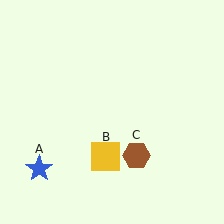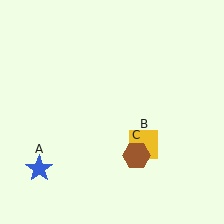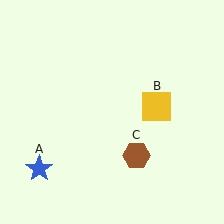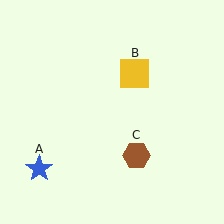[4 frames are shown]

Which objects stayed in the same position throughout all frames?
Blue star (object A) and brown hexagon (object C) remained stationary.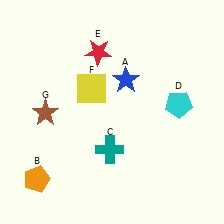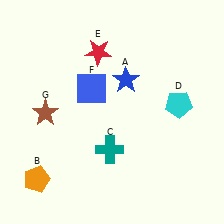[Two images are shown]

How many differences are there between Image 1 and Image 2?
There is 1 difference between the two images.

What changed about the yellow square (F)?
In Image 1, F is yellow. In Image 2, it changed to blue.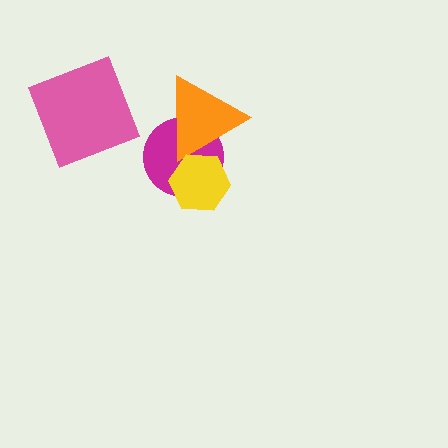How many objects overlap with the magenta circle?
2 objects overlap with the magenta circle.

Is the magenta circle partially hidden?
Yes, it is partially covered by another shape.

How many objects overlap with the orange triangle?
2 objects overlap with the orange triangle.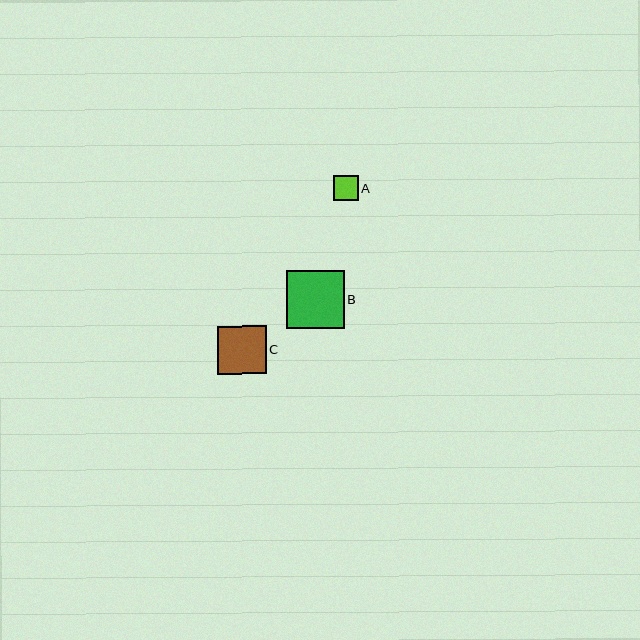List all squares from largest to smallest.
From largest to smallest: B, C, A.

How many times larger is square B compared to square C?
Square B is approximately 1.2 times the size of square C.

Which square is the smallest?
Square A is the smallest with a size of approximately 25 pixels.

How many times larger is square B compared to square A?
Square B is approximately 2.3 times the size of square A.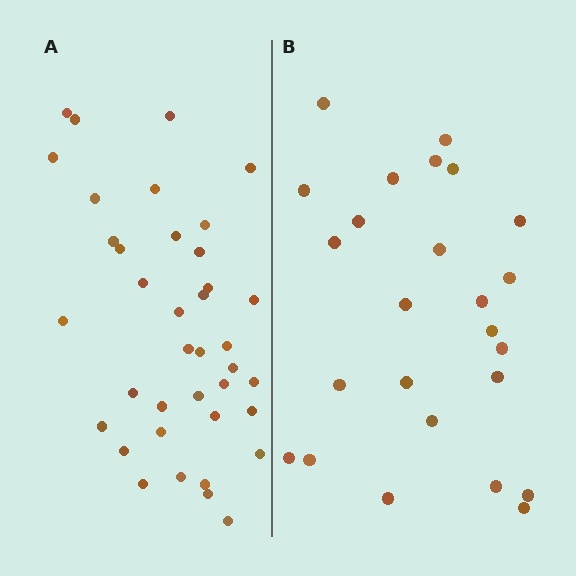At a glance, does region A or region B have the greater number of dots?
Region A (the left region) has more dots.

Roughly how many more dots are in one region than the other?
Region A has approximately 15 more dots than region B.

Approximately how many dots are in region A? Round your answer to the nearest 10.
About 40 dots. (The exact count is 38, which rounds to 40.)